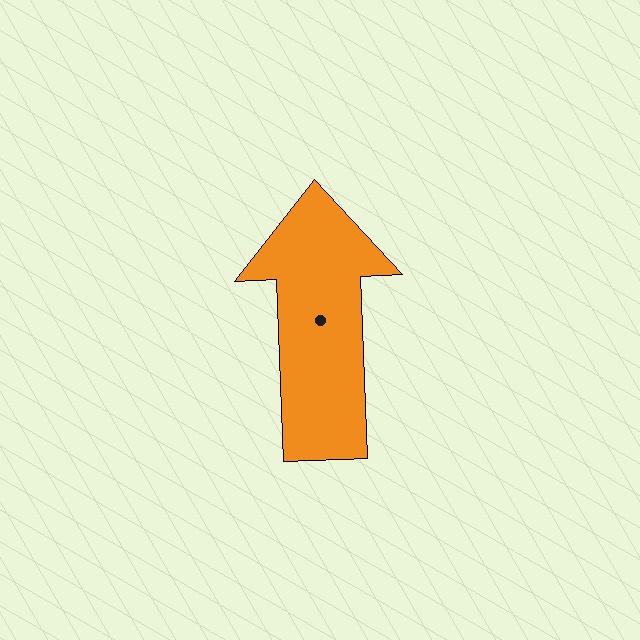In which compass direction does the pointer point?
North.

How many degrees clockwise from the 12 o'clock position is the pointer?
Approximately 358 degrees.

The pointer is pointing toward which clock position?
Roughly 12 o'clock.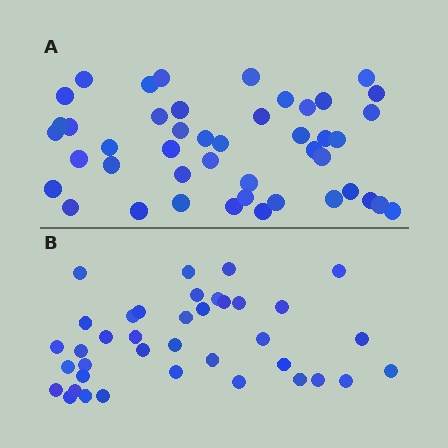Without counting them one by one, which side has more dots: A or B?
Region A (the top region) has more dots.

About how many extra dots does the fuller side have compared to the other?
Region A has roughly 8 or so more dots than region B.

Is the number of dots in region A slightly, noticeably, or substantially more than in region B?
Region A has only slightly more — the two regions are fairly close. The ratio is roughly 1.2 to 1.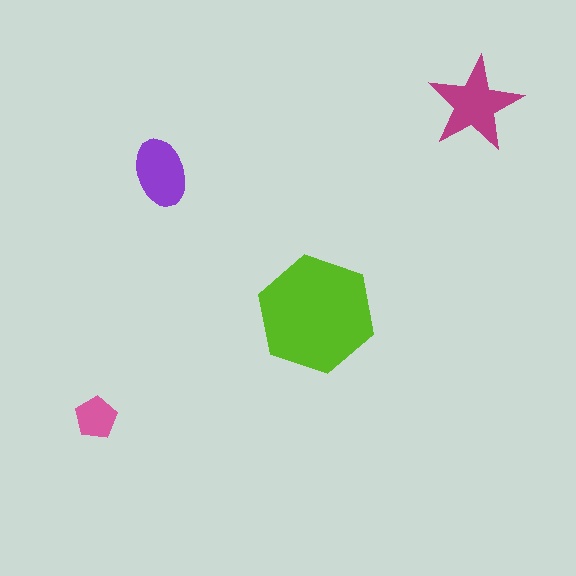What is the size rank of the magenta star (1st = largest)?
2nd.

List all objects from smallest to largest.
The pink pentagon, the purple ellipse, the magenta star, the lime hexagon.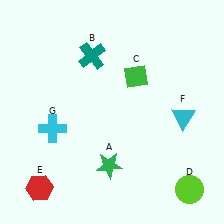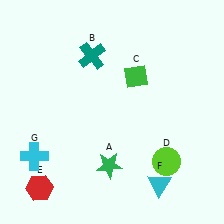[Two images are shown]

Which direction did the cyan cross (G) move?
The cyan cross (G) moved down.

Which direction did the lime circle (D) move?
The lime circle (D) moved up.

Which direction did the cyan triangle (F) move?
The cyan triangle (F) moved down.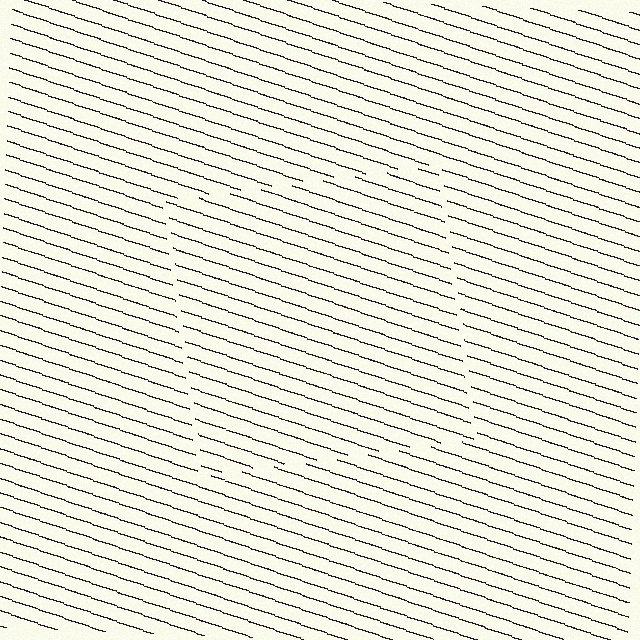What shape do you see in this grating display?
An illusory square. The interior of the shape contains the same grating, shifted by half a period — the contour is defined by the phase discontinuity where line-ends from the inner and outer gratings abut.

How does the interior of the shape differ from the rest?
The interior of the shape contains the same grating, shifted by half a period — the contour is defined by the phase discontinuity where line-ends from the inner and outer gratings abut.